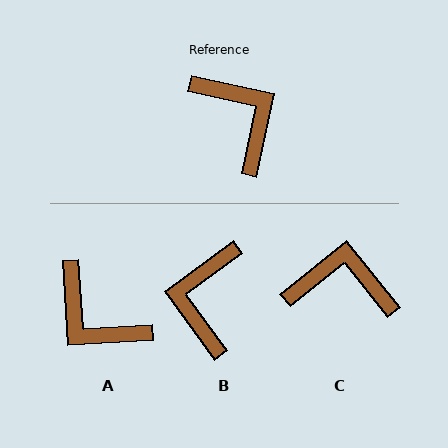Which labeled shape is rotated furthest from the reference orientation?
A, about 165 degrees away.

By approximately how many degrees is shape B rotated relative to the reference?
Approximately 138 degrees counter-clockwise.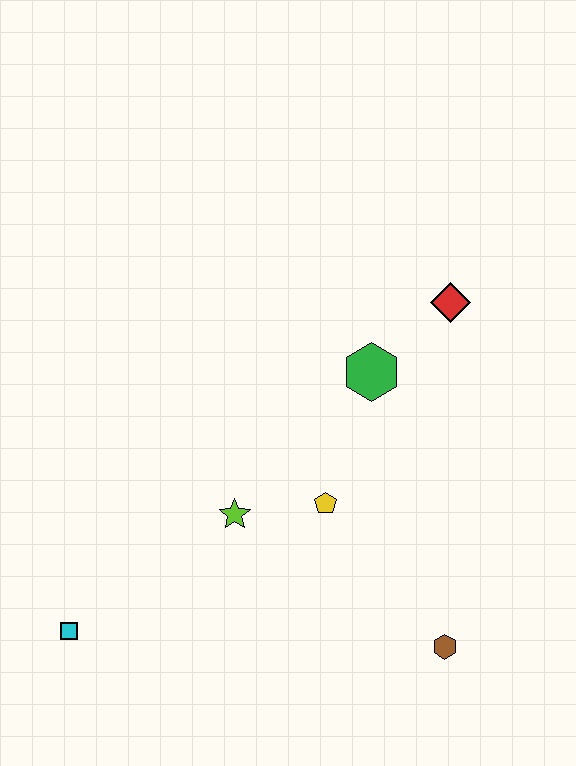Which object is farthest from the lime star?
The red diamond is farthest from the lime star.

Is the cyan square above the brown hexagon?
Yes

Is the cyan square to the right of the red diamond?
No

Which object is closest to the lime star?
The yellow pentagon is closest to the lime star.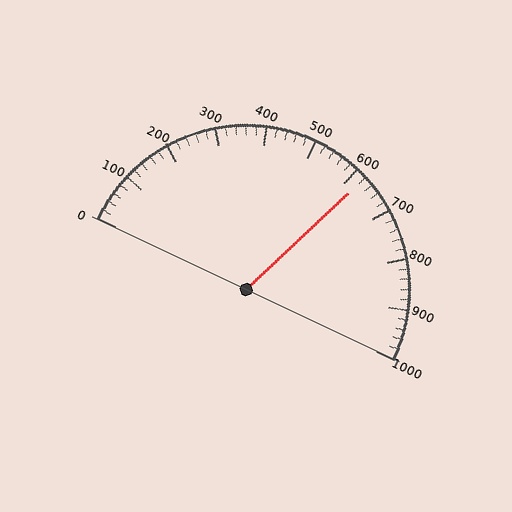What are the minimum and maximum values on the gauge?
The gauge ranges from 0 to 1000.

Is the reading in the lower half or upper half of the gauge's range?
The reading is in the upper half of the range (0 to 1000).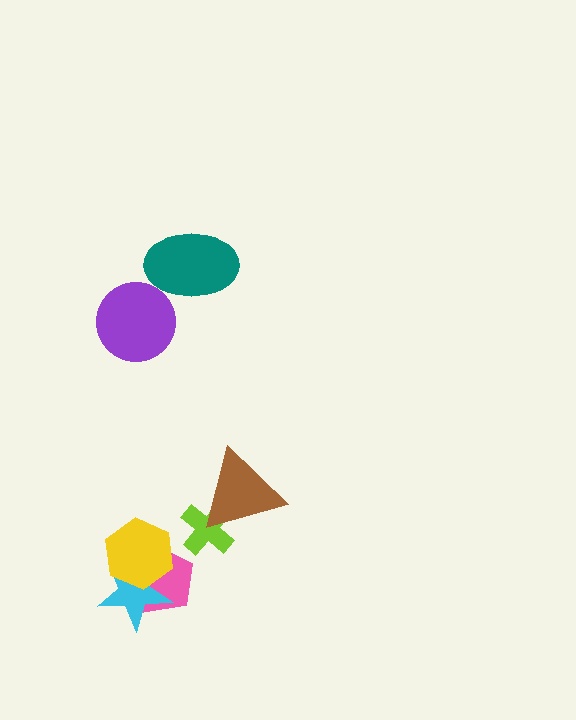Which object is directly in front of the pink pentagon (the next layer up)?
The cyan star is directly in front of the pink pentagon.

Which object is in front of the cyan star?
The yellow hexagon is in front of the cyan star.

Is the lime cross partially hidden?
Yes, it is partially covered by another shape.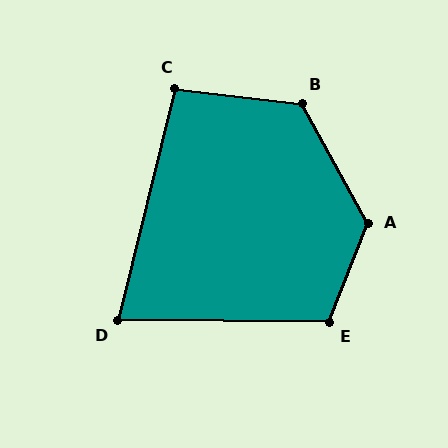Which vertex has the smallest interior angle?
D, at approximately 76 degrees.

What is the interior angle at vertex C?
Approximately 97 degrees (obtuse).